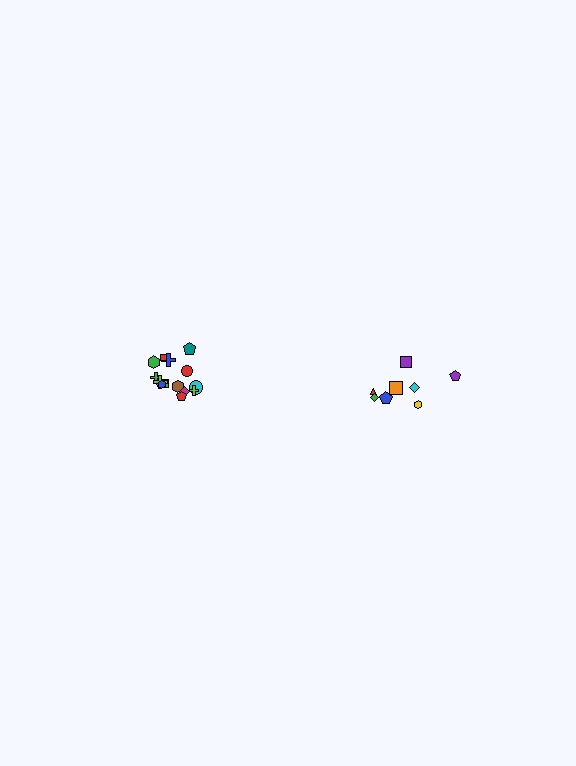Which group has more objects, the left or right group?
The left group.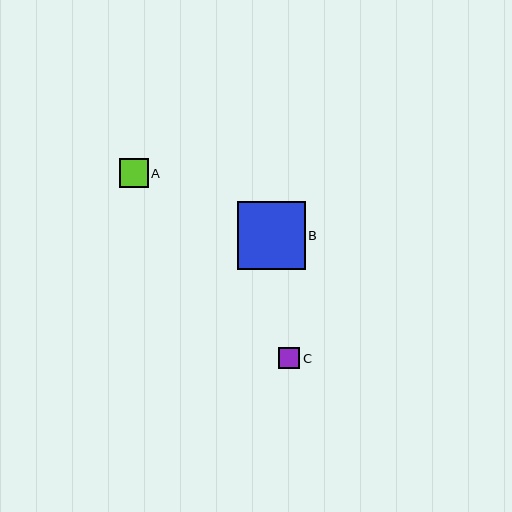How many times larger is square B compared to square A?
Square B is approximately 2.3 times the size of square A.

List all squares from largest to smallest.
From largest to smallest: B, A, C.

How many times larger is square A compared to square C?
Square A is approximately 1.4 times the size of square C.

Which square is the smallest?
Square C is the smallest with a size of approximately 21 pixels.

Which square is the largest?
Square B is the largest with a size of approximately 67 pixels.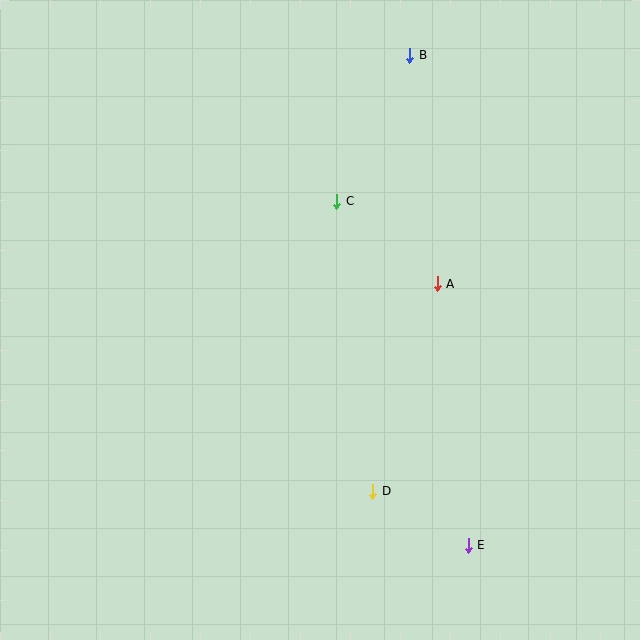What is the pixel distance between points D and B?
The distance between D and B is 438 pixels.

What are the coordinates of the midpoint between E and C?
The midpoint between E and C is at (402, 373).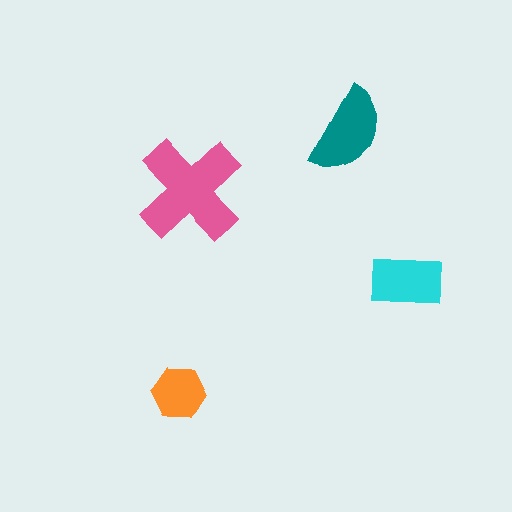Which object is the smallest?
The orange hexagon.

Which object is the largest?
The pink cross.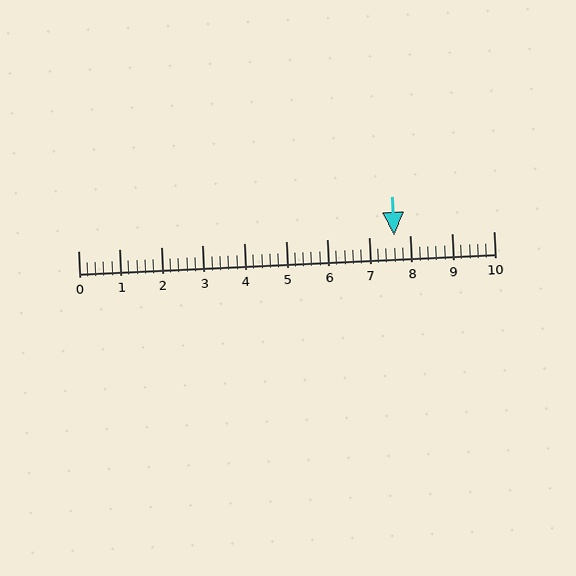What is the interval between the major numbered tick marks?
The major tick marks are spaced 1 units apart.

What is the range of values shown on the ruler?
The ruler shows values from 0 to 10.